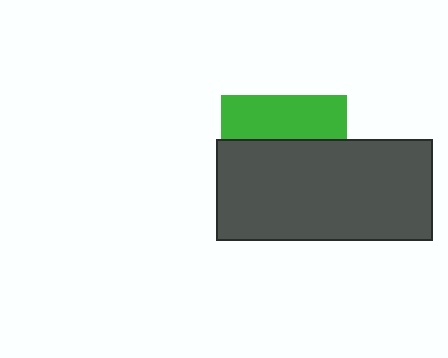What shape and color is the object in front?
The object in front is a dark gray rectangle.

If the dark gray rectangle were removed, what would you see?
You would see the complete green square.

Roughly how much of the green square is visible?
A small part of it is visible (roughly 35%).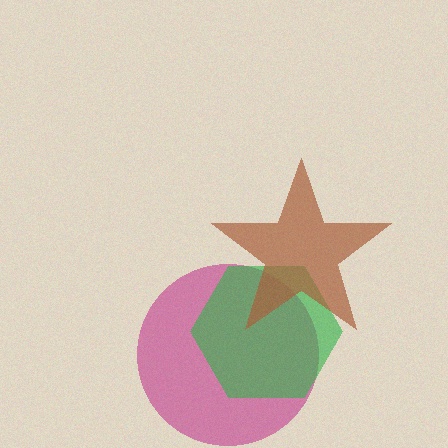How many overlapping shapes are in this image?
There are 3 overlapping shapes in the image.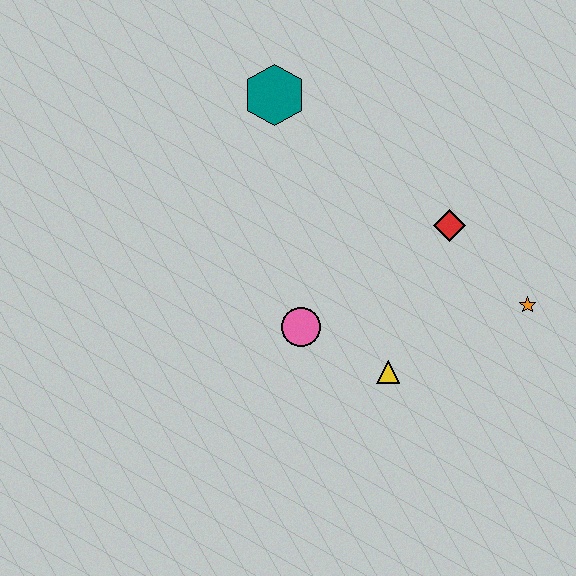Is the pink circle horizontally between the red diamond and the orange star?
No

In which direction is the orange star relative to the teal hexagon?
The orange star is to the right of the teal hexagon.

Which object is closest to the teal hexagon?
The red diamond is closest to the teal hexagon.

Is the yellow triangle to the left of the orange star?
Yes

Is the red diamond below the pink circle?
No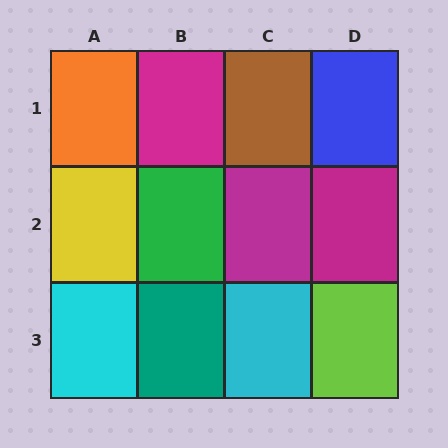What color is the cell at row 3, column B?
Teal.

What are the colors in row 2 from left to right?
Yellow, green, magenta, magenta.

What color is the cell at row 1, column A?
Orange.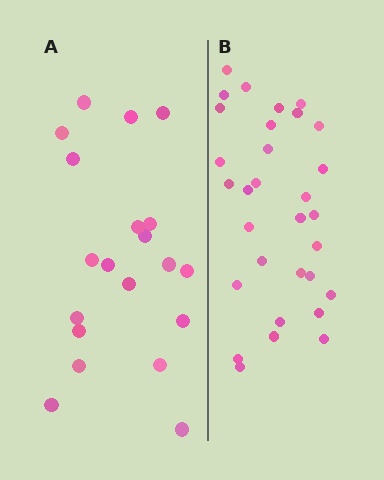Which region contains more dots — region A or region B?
Region B (the right region) has more dots.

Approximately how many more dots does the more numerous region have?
Region B has roughly 12 or so more dots than region A.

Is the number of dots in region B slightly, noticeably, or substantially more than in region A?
Region B has substantially more. The ratio is roughly 1.6 to 1.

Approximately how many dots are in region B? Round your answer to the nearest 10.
About 30 dots. (The exact count is 31, which rounds to 30.)